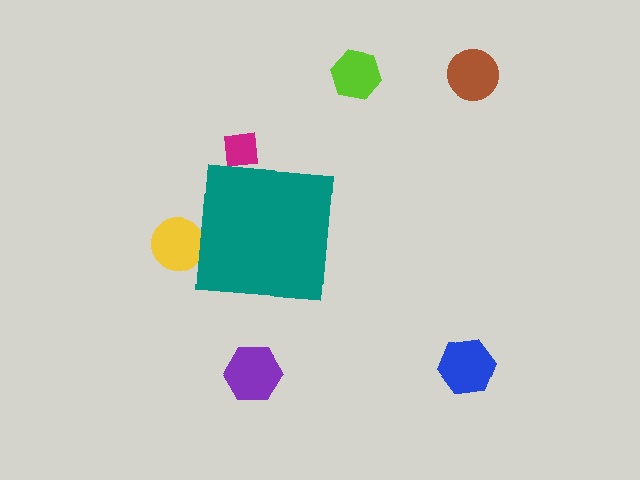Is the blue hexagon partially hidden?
No, the blue hexagon is fully visible.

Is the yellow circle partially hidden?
Yes, the yellow circle is partially hidden behind the teal square.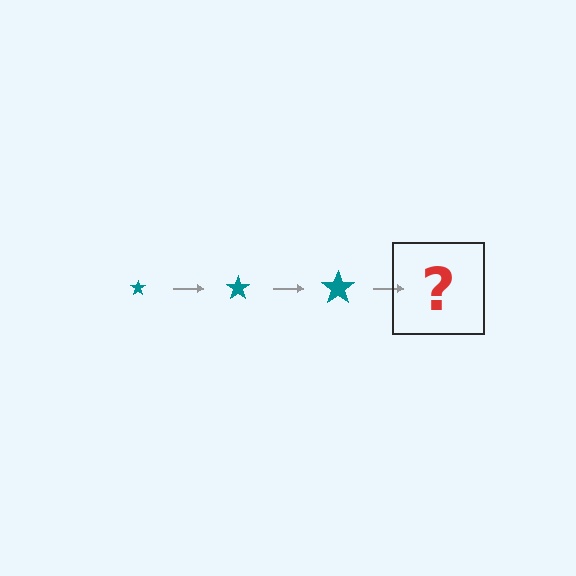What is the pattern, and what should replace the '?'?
The pattern is that the star gets progressively larger each step. The '?' should be a teal star, larger than the previous one.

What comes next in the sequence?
The next element should be a teal star, larger than the previous one.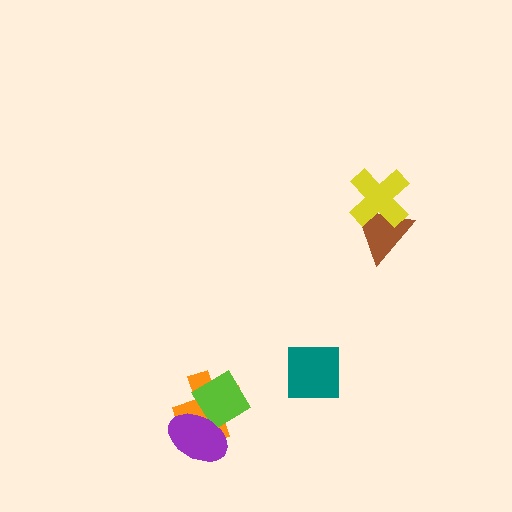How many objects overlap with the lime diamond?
2 objects overlap with the lime diamond.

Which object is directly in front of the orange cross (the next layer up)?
The lime diamond is directly in front of the orange cross.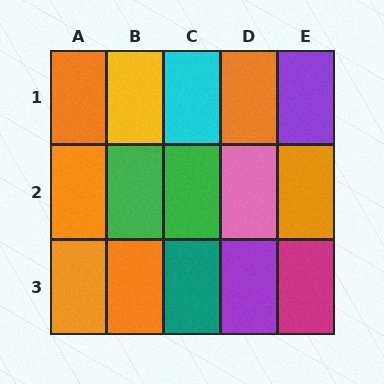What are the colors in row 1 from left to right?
Orange, yellow, cyan, orange, purple.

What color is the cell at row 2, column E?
Orange.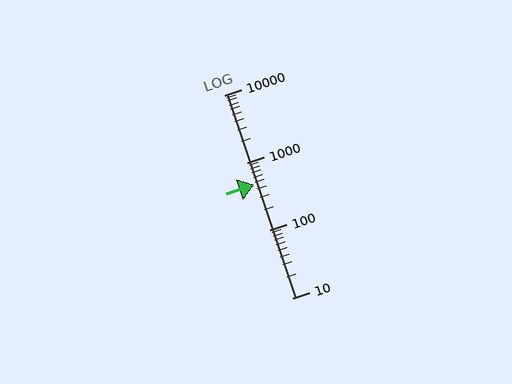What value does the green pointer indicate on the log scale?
The pointer indicates approximately 480.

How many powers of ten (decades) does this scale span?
The scale spans 3 decades, from 10 to 10000.